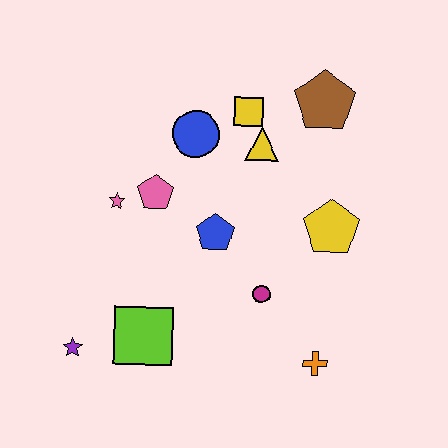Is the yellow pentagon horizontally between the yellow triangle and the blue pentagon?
No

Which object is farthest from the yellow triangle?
The purple star is farthest from the yellow triangle.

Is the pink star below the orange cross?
No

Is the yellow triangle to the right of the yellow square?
Yes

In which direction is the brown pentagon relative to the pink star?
The brown pentagon is to the right of the pink star.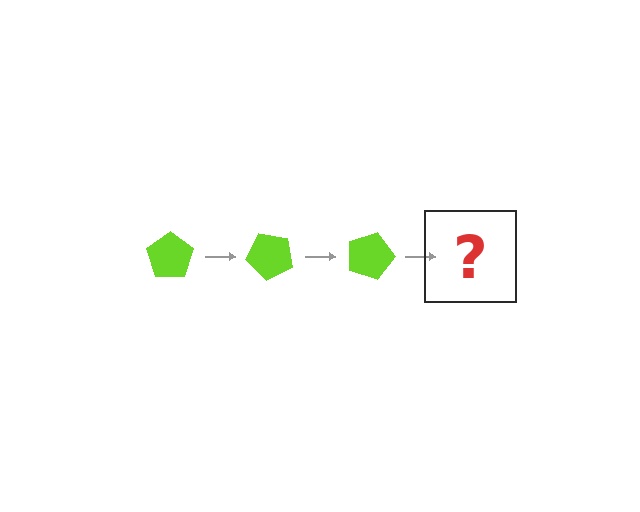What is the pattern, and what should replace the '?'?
The pattern is that the pentagon rotates 45 degrees each step. The '?' should be a lime pentagon rotated 135 degrees.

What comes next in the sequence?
The next element should be a lime pentagon rotated 135 degrees.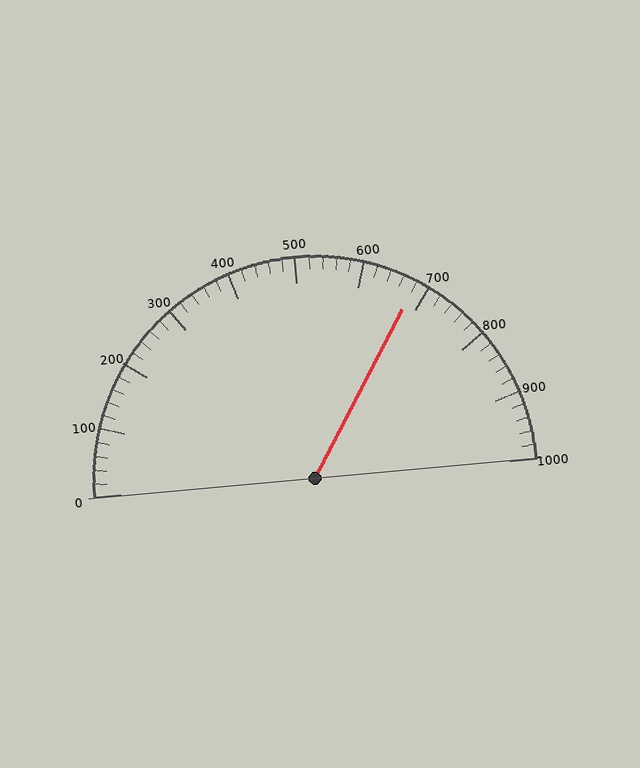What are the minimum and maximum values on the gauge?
The gauge ranges from 0 to 1000.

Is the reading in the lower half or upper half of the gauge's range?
The reading is in the upper half of the range (0 to 1000).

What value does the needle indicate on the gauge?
The needle indicates approximately 680.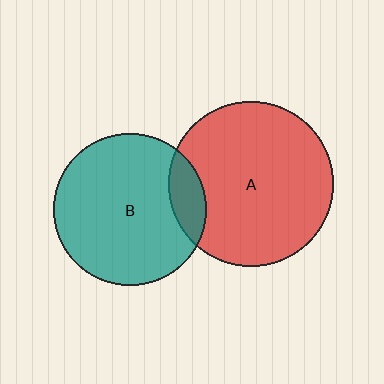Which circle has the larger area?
Circle A (red).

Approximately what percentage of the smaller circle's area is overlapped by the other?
Approximately 15%.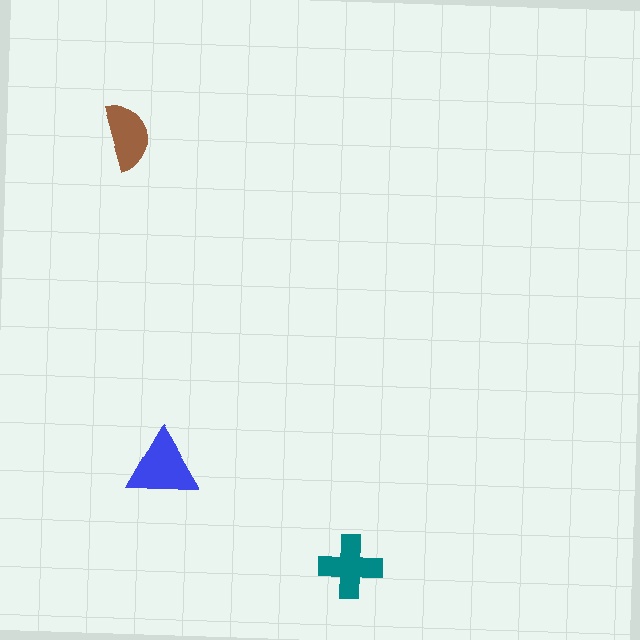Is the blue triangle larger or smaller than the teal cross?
Larger.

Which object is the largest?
The blue triangle.